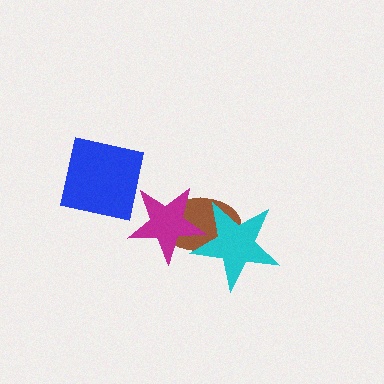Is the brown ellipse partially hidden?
Yes, it is partially covered by another shape.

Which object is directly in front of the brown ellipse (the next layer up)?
The cyan star is directly in front of the brown ellipse.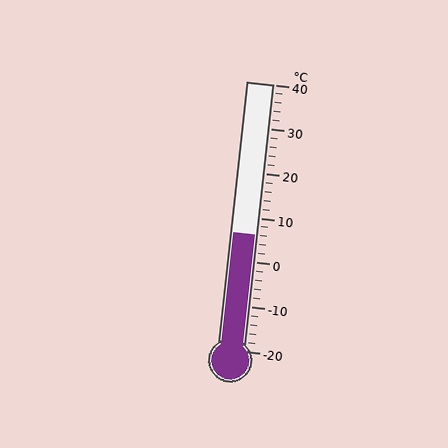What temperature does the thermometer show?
The thermometer shows approximately 6°C.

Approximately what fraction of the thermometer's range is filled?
The thermometer is filled to approximately 45% of its range.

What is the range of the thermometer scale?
The thermometer scale ranges from -20°C to 40°C.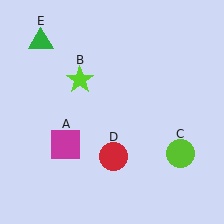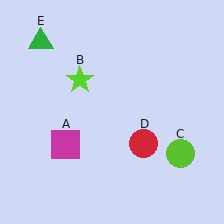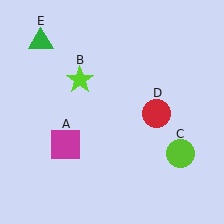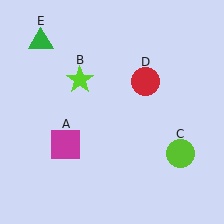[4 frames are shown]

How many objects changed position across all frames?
1 object changed position: red circle (object D).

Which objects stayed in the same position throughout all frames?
Magenta square (object A) and lime star (object B) and lime circle (object C) and green triangle (object E) remained stationary.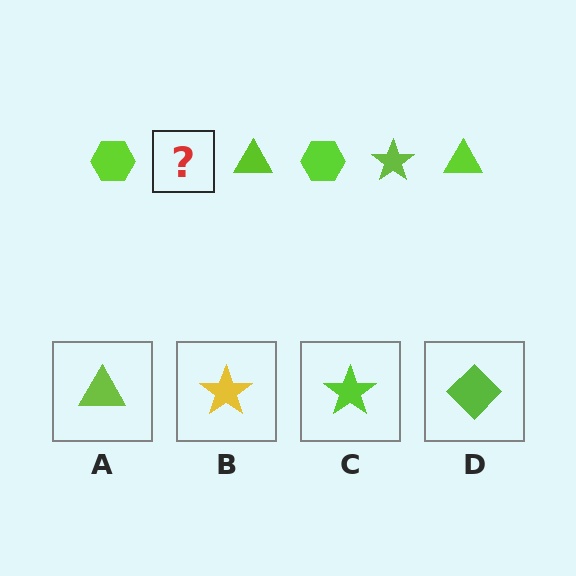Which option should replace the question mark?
Option C.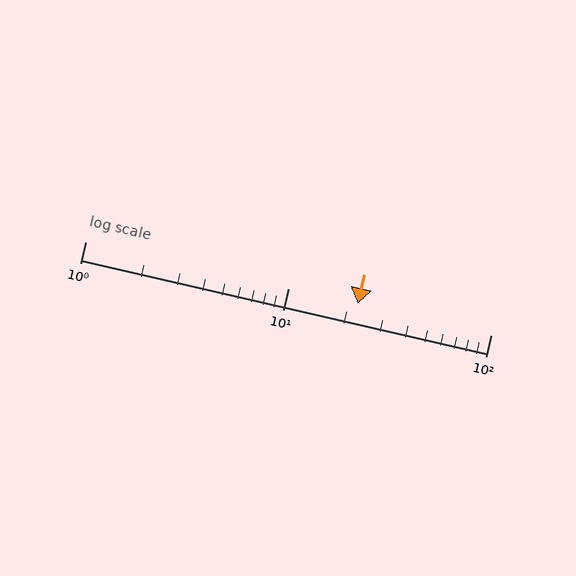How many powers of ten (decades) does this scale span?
The scale spans 2 decades, from 1 to 100.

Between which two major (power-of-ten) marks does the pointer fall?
The pointer is between 10 and 100.